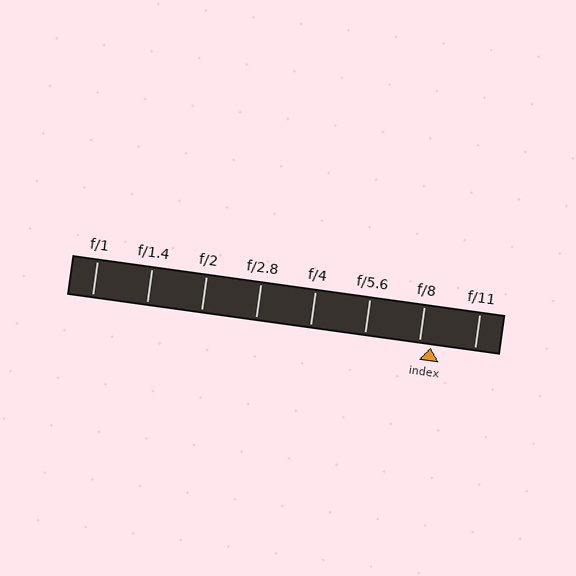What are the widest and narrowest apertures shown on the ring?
The widest aperture shown is f/1 and the narrowest is f/11.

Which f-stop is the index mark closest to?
The index mark is closest to f/8.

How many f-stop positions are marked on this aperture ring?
There are 8 f-stop positions marked.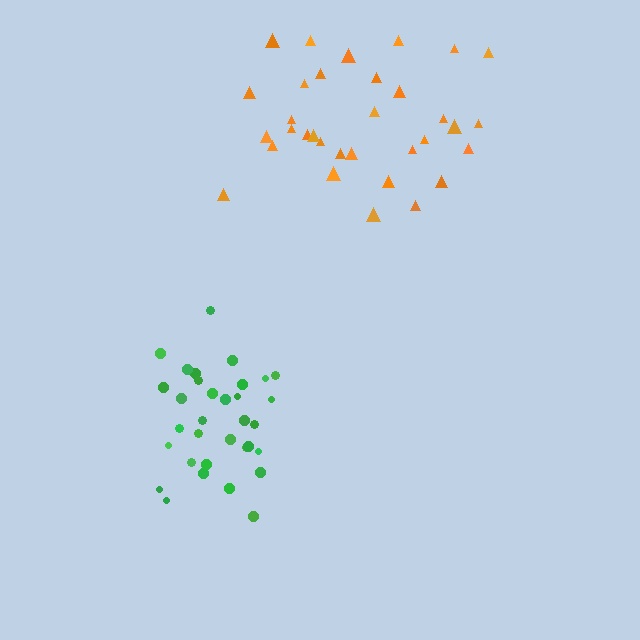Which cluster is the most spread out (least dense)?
Orange.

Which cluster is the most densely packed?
Green.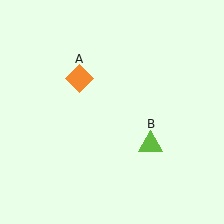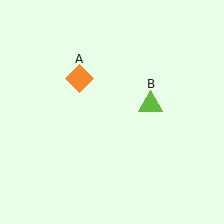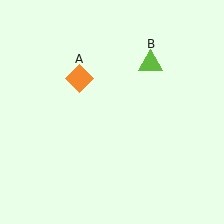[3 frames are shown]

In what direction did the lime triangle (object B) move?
The lime triangle (object B) moved up.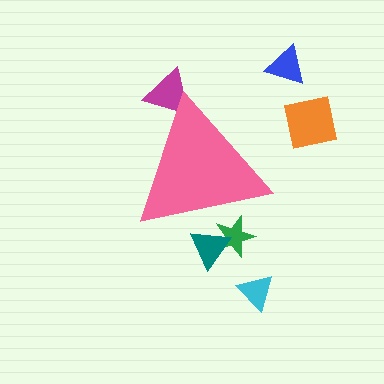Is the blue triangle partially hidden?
No, the blue triangle is fully visible.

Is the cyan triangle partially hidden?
No, the cyan triangle is fully visible.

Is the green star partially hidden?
Yes, the green star is partially hidden behind the pink triangle.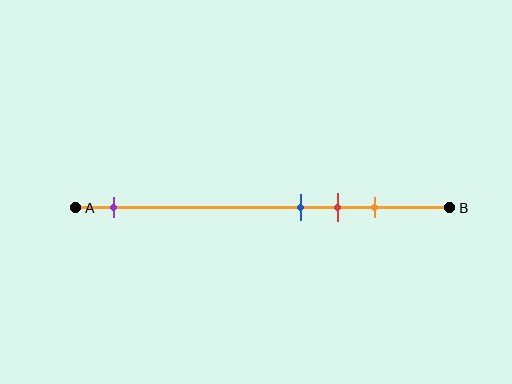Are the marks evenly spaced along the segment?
No, the marks are not evenly spaced.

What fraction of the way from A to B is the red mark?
The red mark is approximately 70% (0.7) of the way from A to B.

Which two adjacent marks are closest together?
The blue and red marks are the closest adjacent pair.